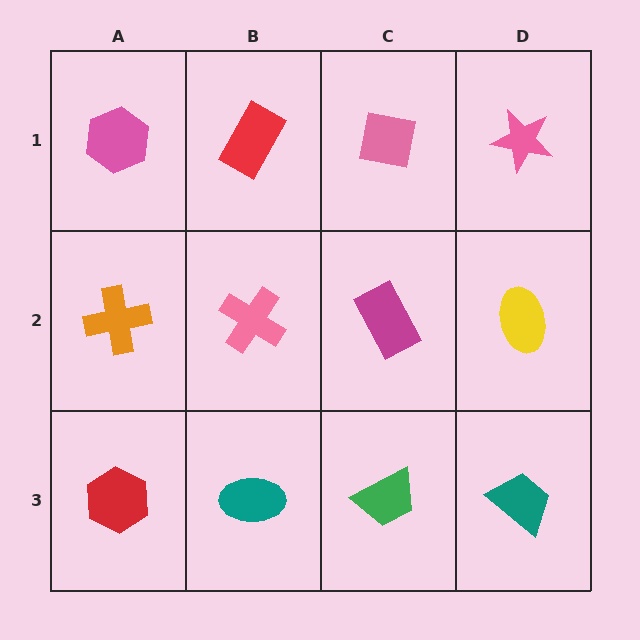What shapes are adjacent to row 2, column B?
A red rectangle (row 1, column B), a teal ellipse (row 3, column B), an orange cross (row 2, column A), a magenta rectangle (row 2, column C).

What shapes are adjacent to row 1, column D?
A yellow ellipse (row 2, column D), a pink square (row 1, column C).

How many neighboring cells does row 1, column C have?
3.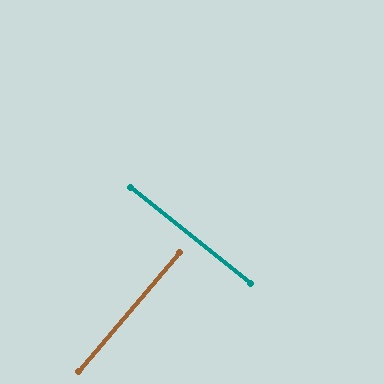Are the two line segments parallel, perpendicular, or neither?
Perpendicular — they meet at approximately 88°.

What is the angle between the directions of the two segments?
Approximately 88 degrees.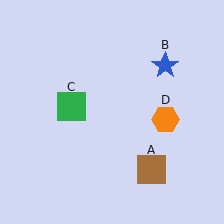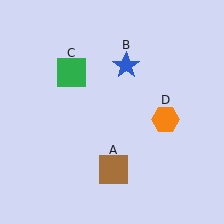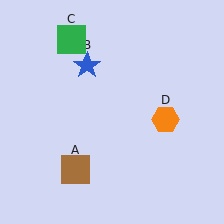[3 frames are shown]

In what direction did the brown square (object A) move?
The brown square (object A) moved left.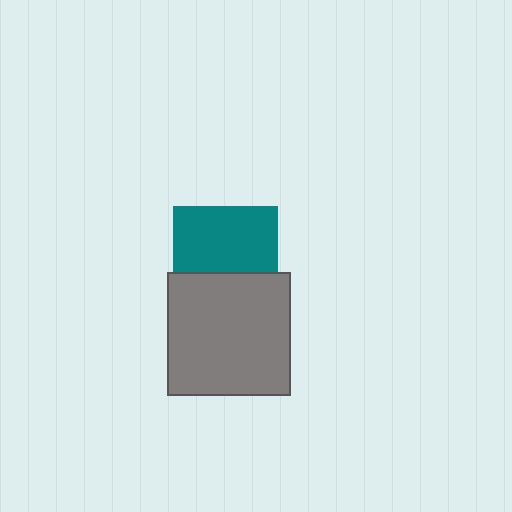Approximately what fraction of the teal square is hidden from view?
Roughly 38% of the teal square is hidden behind the gray square.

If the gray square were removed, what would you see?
You would see the complete teal square.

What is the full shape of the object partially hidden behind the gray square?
The partially hidden object is a teal square.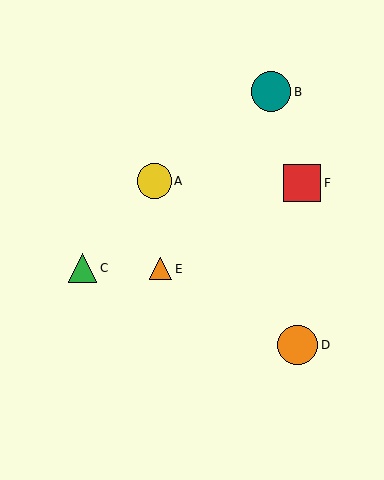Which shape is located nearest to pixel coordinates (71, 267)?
The green triangle (labeled C) at (83, 268) is nearest to that location.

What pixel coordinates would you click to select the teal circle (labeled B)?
Click at (271, 92) to select the teal circle B.